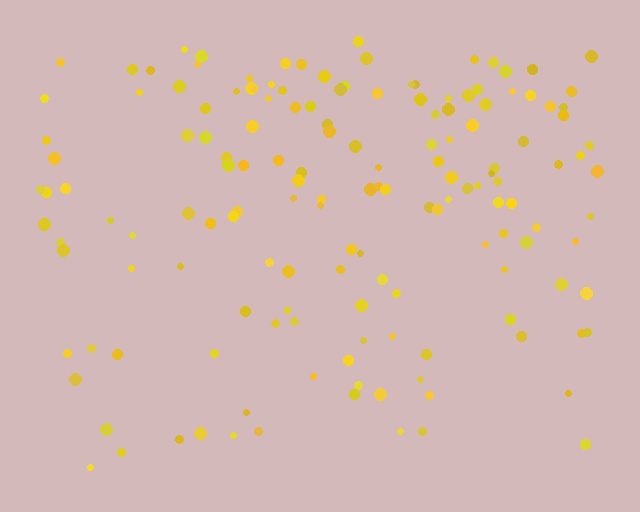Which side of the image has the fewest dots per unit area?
The bottom.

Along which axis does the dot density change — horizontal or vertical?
Vertical.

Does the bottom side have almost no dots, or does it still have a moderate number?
Still a moderate number, just noticeably fewer than the top.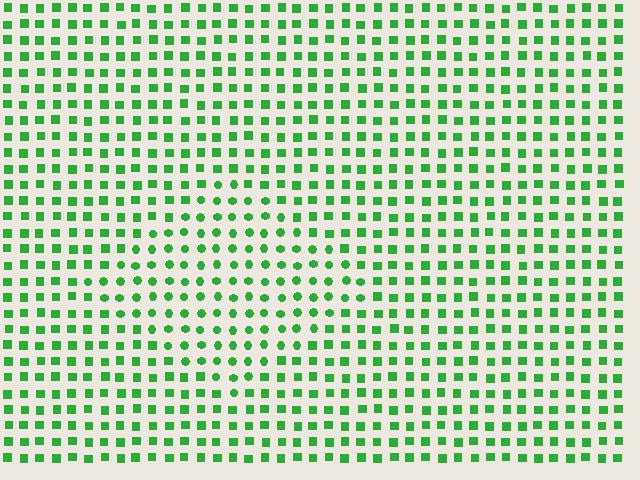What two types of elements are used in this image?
The image uses circles inside the diamond region and squares outside it.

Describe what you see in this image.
The image is filled with small green elements arranged in a uniform grid. A diamond-shaped region contains circles, while the surrounding area contains squares. The boundary is defined purely by the change in element shape.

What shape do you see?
I see a diamond.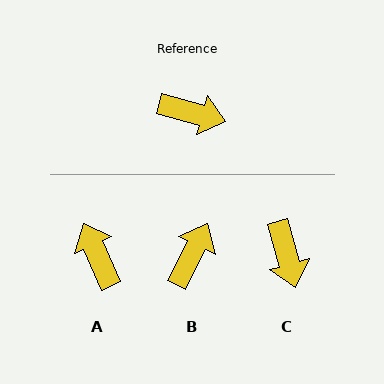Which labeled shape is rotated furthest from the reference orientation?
A, about 129 degrees away.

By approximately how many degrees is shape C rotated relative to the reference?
Approximately 60 degrees clockwise.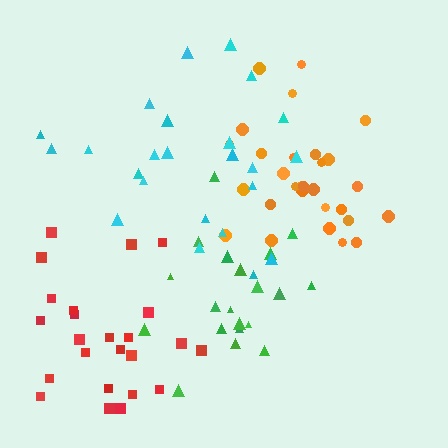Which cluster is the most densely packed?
Orange.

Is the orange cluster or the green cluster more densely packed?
Orange.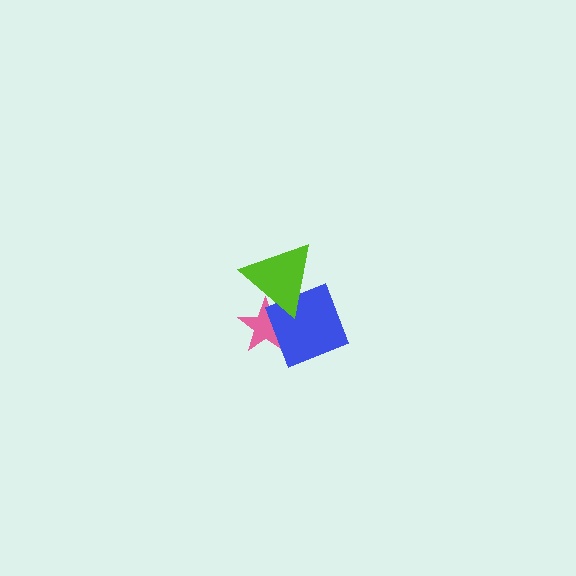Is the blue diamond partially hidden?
Yes, it is partially covered by another shape.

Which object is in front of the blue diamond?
The lime triangle is in front of the blue diamond.